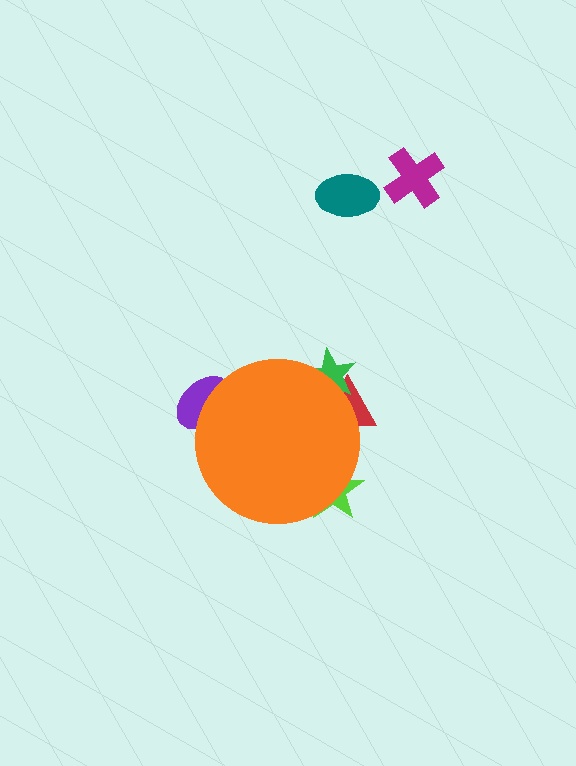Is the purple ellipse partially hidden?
Yes, the purple ellipse is partially hidden behind the orange circle.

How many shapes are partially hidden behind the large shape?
4 shapes are partially hidden.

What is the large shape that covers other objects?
An orange circle.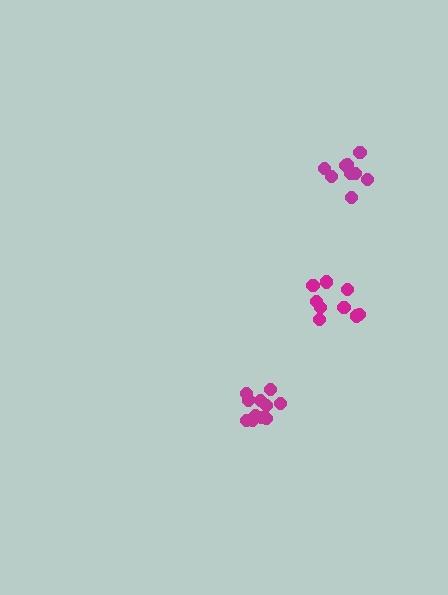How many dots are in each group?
Group 1: 9 dots, Group 2: 10 dots, Group 3: 11 dots (30 total).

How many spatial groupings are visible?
There are 3 spatial groupings.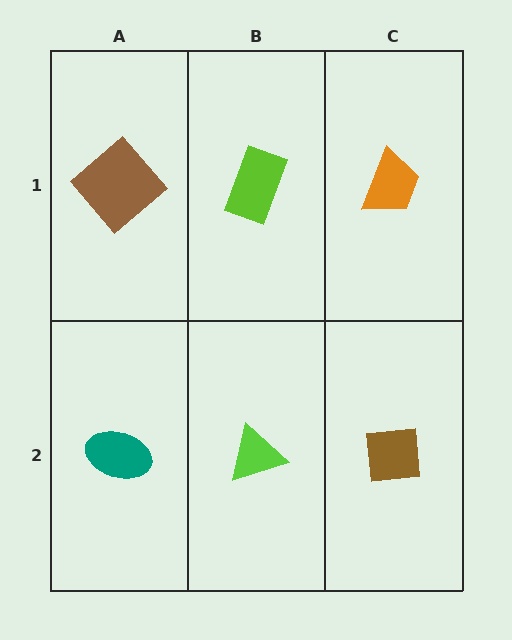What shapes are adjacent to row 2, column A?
A brown diamond (row 1, column A), a lime triangle (row 2, column B).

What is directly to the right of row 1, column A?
A lime rectangle.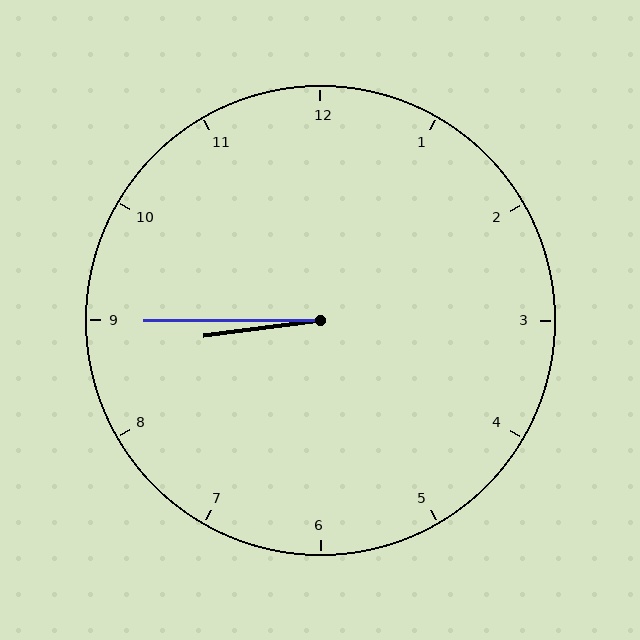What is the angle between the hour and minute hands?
Approximately 8 degrees.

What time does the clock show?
8:45.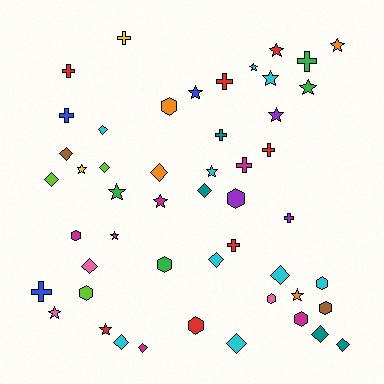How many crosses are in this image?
There are 11 crosses.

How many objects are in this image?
There are 50 objects.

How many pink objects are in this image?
There are 3 pink objects.